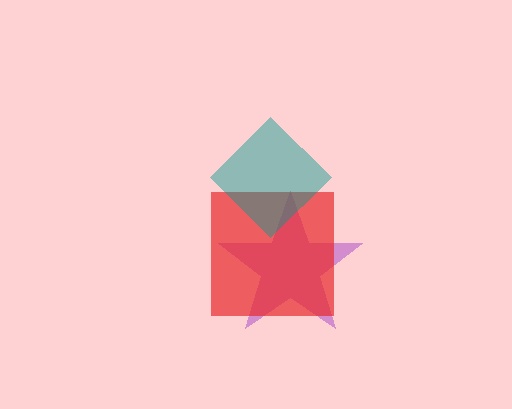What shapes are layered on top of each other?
The layered shapes are: a purple star, a red square, a teal diamond.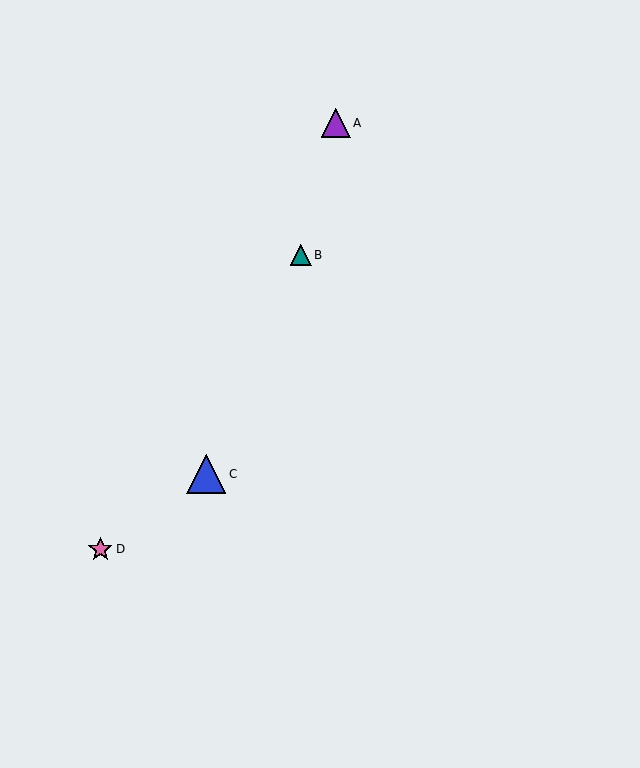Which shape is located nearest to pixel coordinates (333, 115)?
The purple triangle (labeled A) at (336, 123) is nearest to that location.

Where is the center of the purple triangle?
The center of the purple triangle is at (336, 123).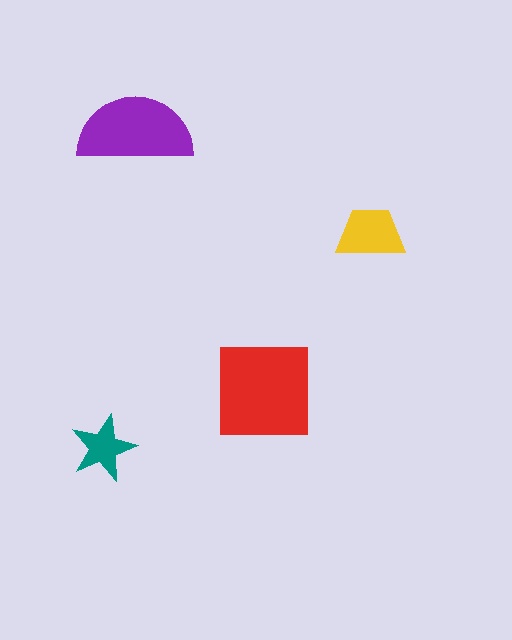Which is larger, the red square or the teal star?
The red square.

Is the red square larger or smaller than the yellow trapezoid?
Larger.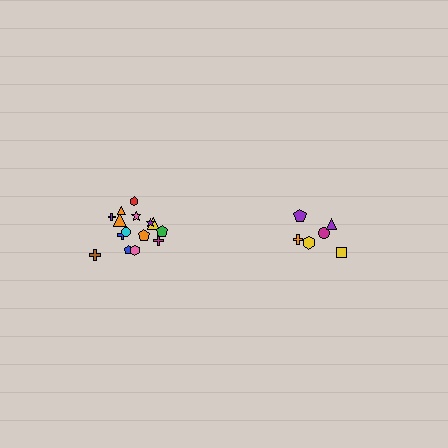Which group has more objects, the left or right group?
The left group.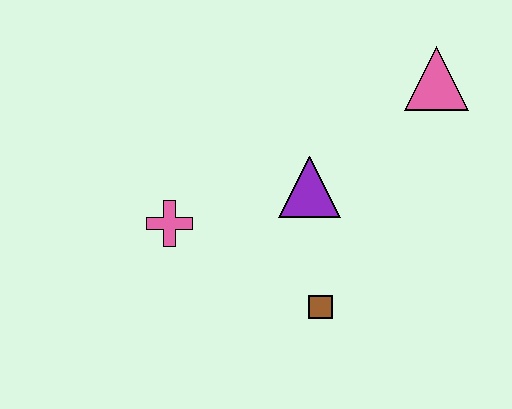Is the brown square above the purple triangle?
No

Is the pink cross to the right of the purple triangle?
No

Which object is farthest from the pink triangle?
The pink cross is farthest from the pink triangle.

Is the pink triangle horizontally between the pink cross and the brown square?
No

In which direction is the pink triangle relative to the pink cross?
The pink triangle is to the right of the pink cross.